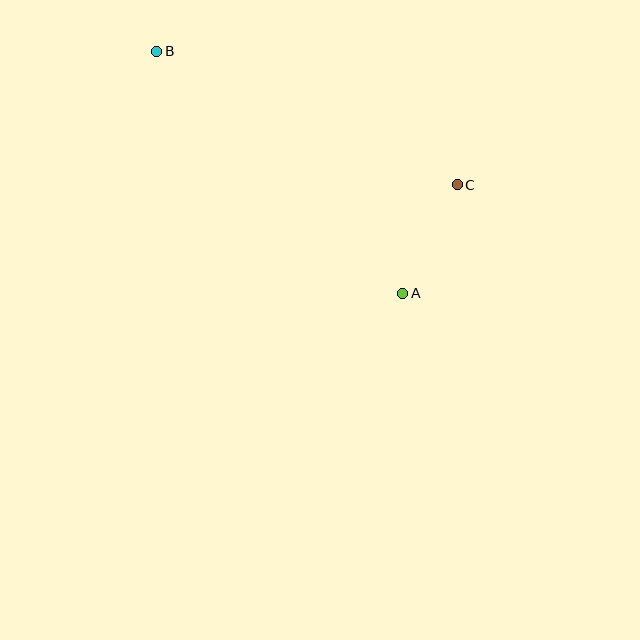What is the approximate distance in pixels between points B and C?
The distance between B and C is approximately 329 pixels.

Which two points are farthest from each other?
Points A and B are farthest from each other.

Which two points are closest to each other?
Points A and C are closest to each other.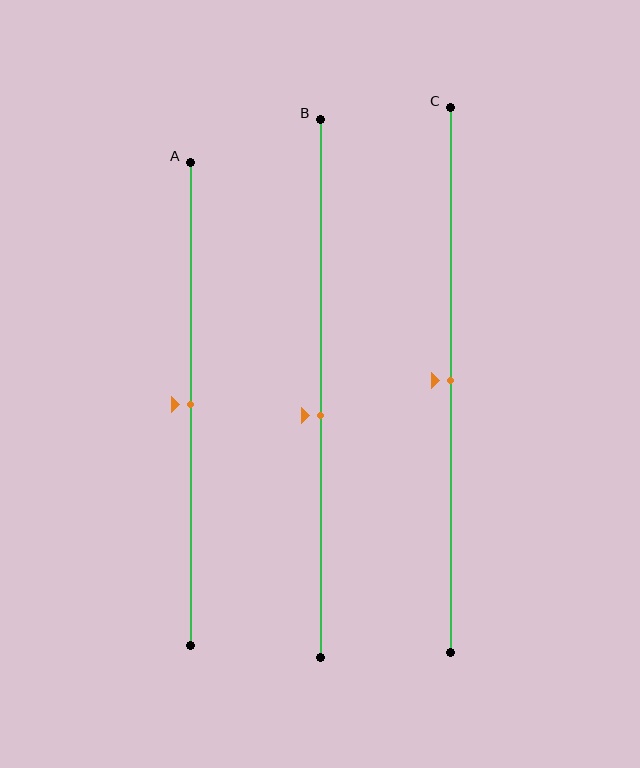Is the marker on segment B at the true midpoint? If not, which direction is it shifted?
No, the marker on segment B is shifted downward by about 5% of the segment length.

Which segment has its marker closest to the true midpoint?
Segment A has its marker closest to the true midpoint.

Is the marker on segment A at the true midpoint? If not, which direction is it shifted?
Yes, the marker on segment A is at the true midpoint.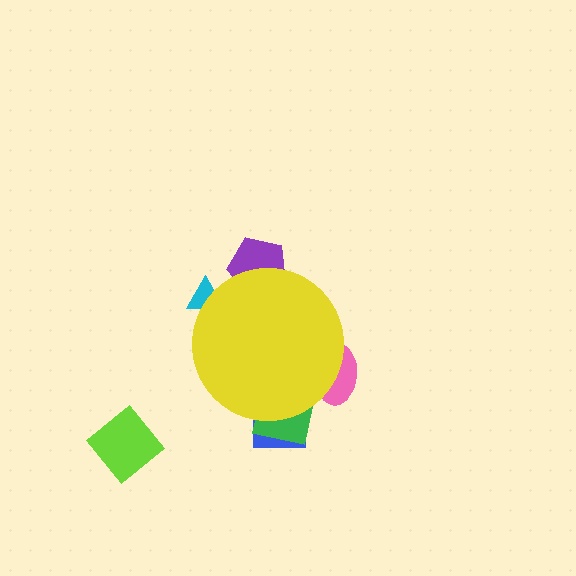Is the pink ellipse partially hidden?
Yes, the pink ellipse is partially hidden behind the yellow circle.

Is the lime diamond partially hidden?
No, the lime diamond is fully visible.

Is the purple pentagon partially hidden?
Yes, the purple pentagon is partially hidden behind the yellow circle.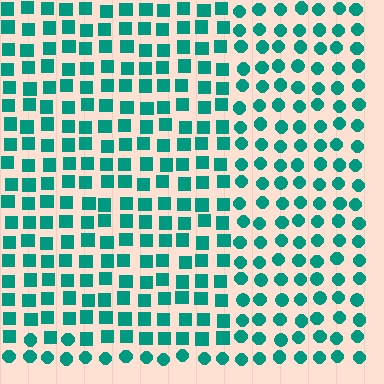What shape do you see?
I see a rectangle.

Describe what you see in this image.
The image is filled with small teal elements arranged in a uniform grid. A rectangle-shaped region contains squares, while the surrounding area contains circles. The boundary is defined purely by the change in element shape.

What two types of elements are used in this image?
The image uses squares inside the rectangle region and circles outside it.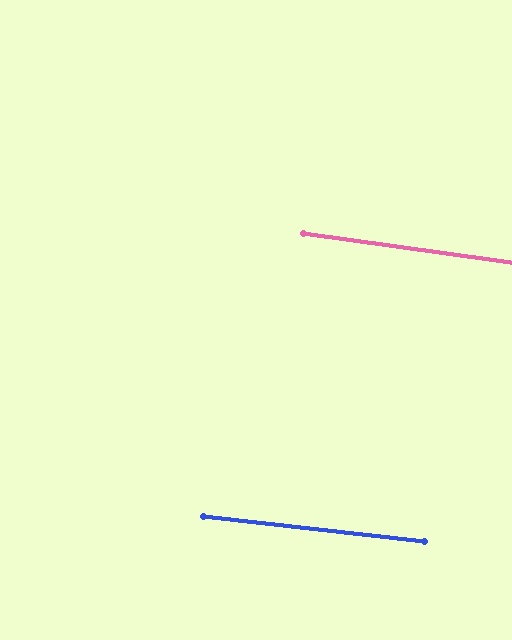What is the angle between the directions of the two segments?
Approximately 2 degrees.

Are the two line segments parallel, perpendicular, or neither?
Parallel — their directions differ by only 1.9°.